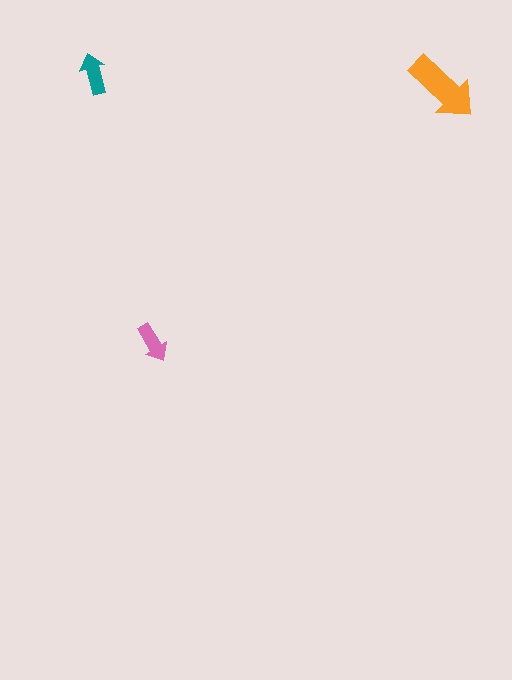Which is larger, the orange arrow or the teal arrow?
The orange one.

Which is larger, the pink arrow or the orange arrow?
The orange one.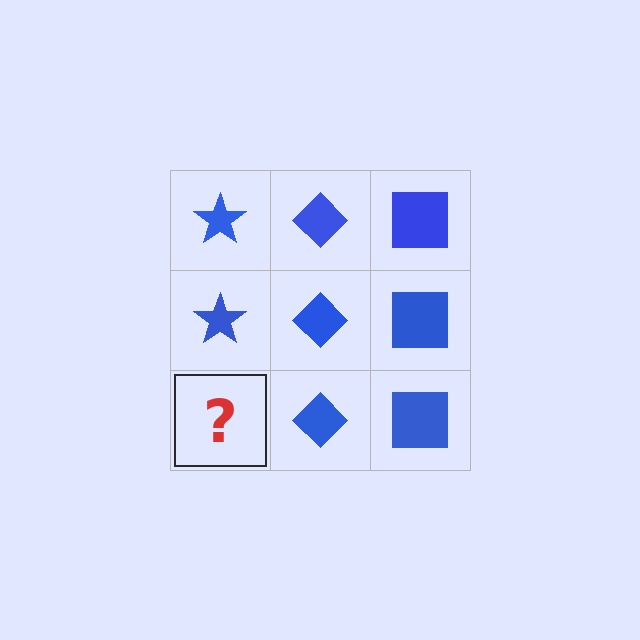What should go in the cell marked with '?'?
The missing cell should contain a blue star.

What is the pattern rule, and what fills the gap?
The rule is that each column has a consistent shape. The gap should be filled with a blue star.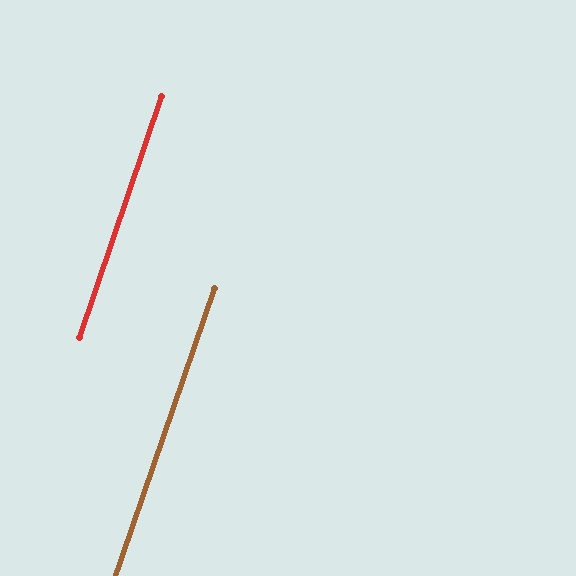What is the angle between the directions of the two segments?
Approximately 0 degrees.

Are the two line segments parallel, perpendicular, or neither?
Parallel — their directions differ by only 0.1°.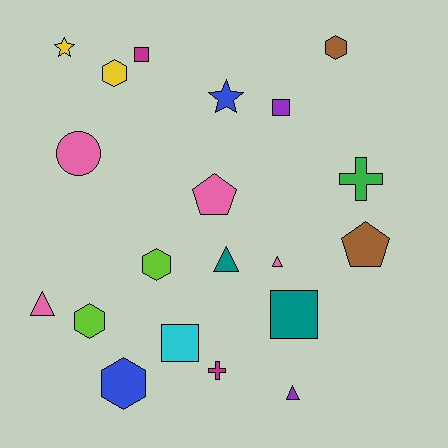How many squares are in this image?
There are 4 squares.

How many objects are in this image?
There are 20 objects.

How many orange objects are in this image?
There are no orange objects.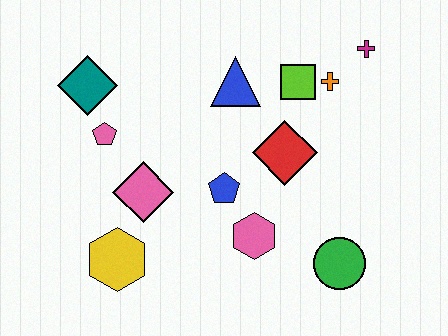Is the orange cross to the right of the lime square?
Yes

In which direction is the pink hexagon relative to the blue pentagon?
The pink hexagon is below the blue pentagon.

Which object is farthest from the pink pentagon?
The magenta cross is farthest from the pink pentagon.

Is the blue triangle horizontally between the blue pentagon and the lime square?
Yes